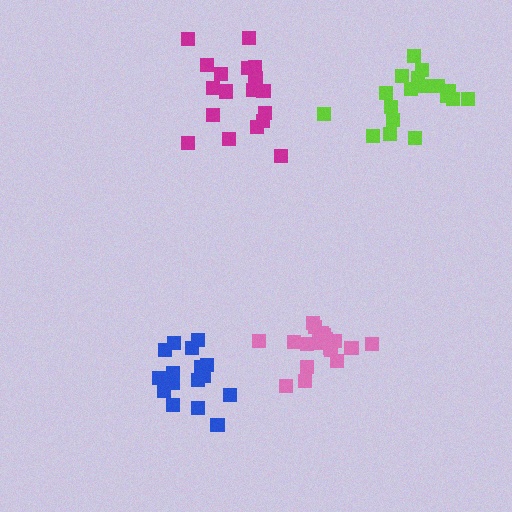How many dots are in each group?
Group 1: 19 dots, Group 2: 18 dots, Group 3: 16 dots, Group 4: 18 dots (71 total).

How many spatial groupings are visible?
There are 4 spatial groupings.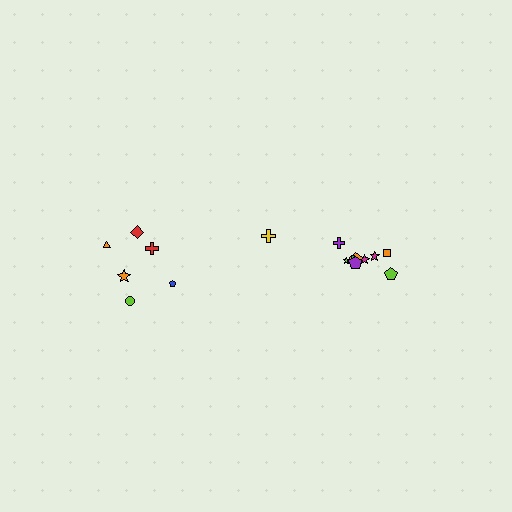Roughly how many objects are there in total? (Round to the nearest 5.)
Roughly 15 objects in total.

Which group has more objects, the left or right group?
The right group.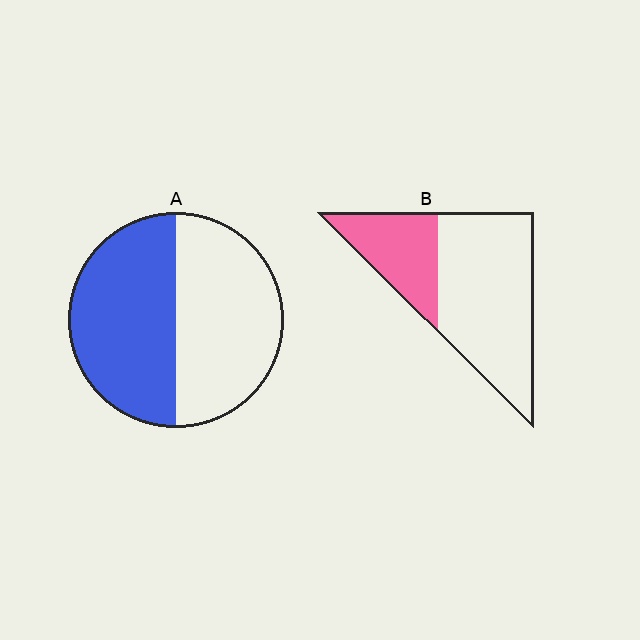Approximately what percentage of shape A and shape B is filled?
A is approximately 50% and B is approximately 30%.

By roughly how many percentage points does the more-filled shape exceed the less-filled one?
By roughly 20 percentage points (A over B).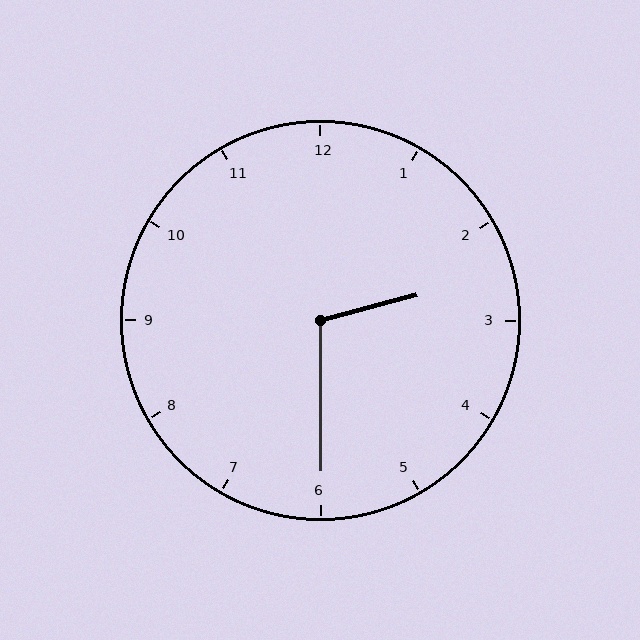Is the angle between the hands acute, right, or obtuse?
It is obtuse.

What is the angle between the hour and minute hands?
Approximately 105 degrees.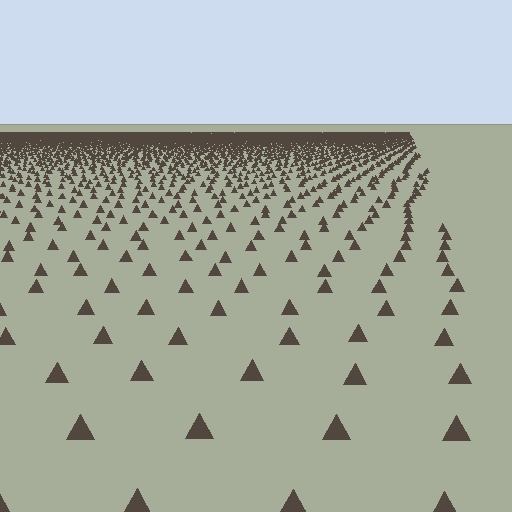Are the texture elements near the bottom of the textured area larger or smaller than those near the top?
Larger. Near the bottom, elements are closer to the viewer and appear at a bigger on-screen size.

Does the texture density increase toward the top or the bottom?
Density increases toward the top.